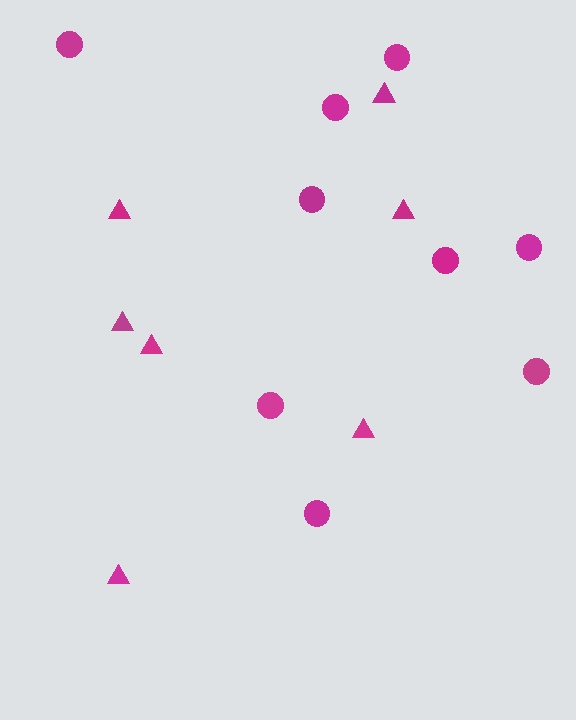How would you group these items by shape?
There are 2 groups: one group of circles (9) and one group of triangles (7).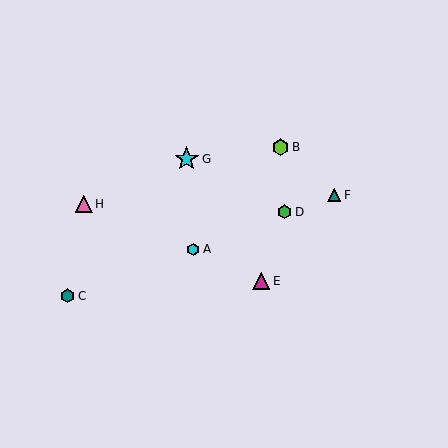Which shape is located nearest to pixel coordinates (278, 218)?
The green hexagon (labeled D) at (285, 212) is nearest to that location.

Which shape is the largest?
The cyan star (labeled G) is the largest.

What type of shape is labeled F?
Shape F is a teal triangle.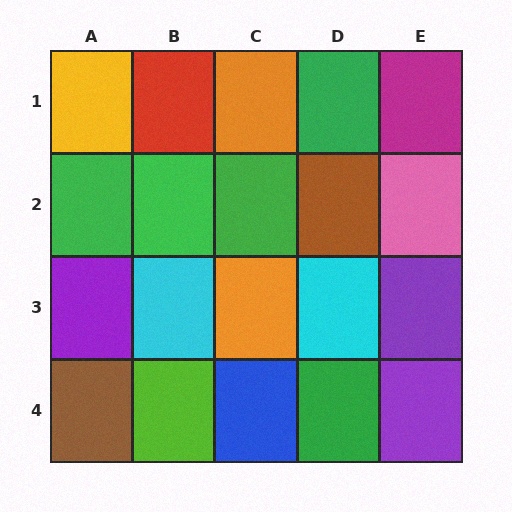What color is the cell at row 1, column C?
Orange.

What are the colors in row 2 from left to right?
Green, green, green, brown, pink.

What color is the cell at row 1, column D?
Green.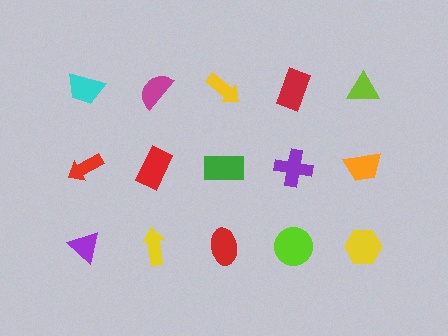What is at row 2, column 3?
A green rectangle.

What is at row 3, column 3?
A red ellipse.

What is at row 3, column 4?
A lime circle.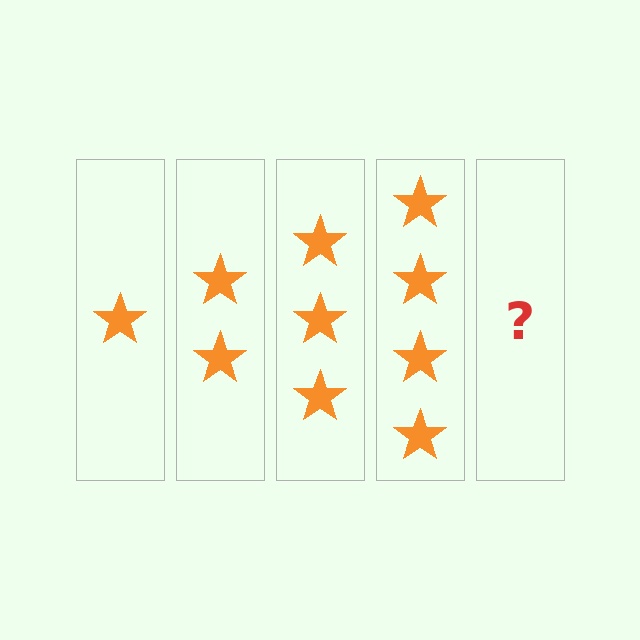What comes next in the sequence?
The next element should be 5 stars.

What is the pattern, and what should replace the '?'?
The pattern is that each step adds one more star. The '?' should be 5 stars.